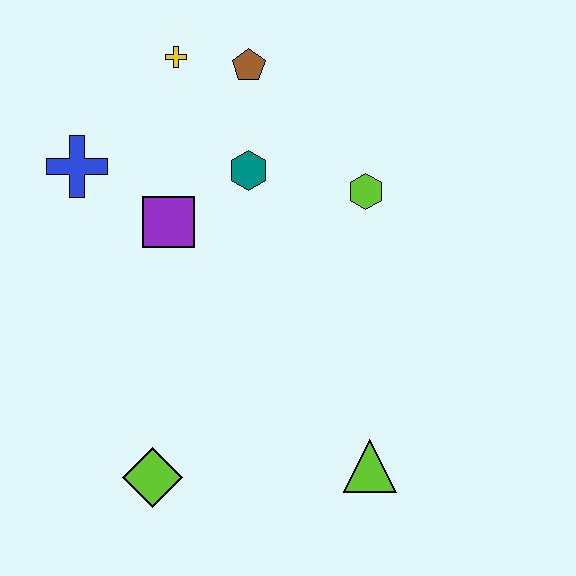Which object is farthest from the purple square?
The lime triangle is farthest from the purple square.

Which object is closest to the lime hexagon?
The teal hexagon is closest to the lime hexagon.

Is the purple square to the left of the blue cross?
No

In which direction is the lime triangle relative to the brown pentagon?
The lime triangle is below the brown pentagon.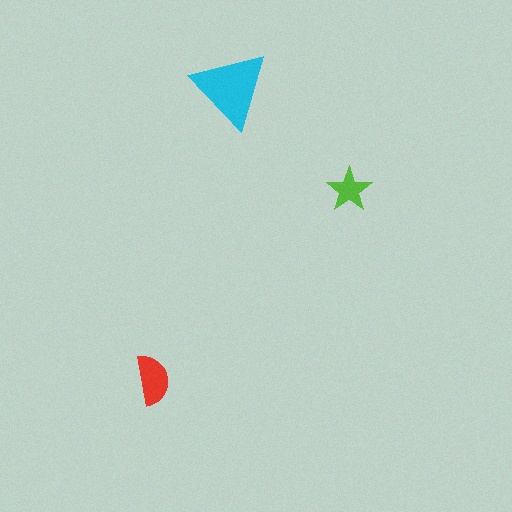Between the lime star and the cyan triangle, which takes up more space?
The cyan triangle.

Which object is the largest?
The cyan triangle.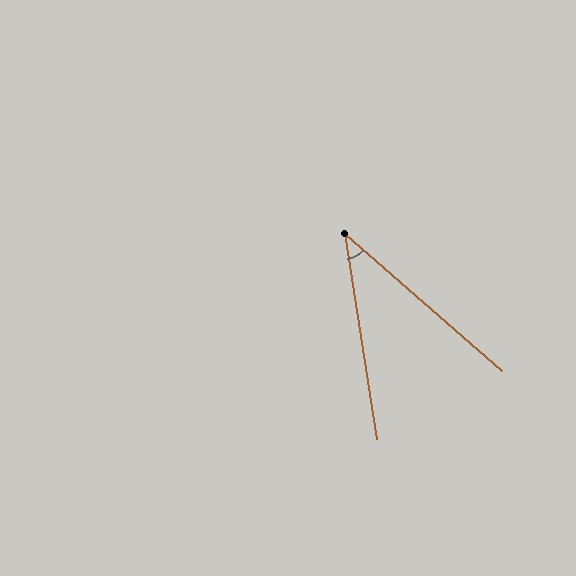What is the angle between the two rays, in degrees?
Approximately 40 degrees.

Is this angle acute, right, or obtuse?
It is acute.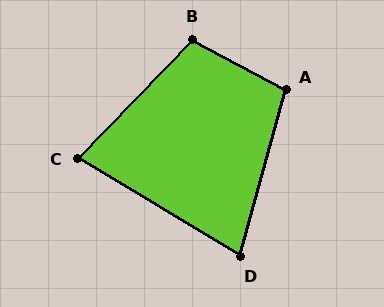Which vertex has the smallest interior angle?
D, at approximately 74 degrees.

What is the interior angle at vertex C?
Approximately 77 degrees (acute).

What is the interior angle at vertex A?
Approximately 103 degrees (obtuse).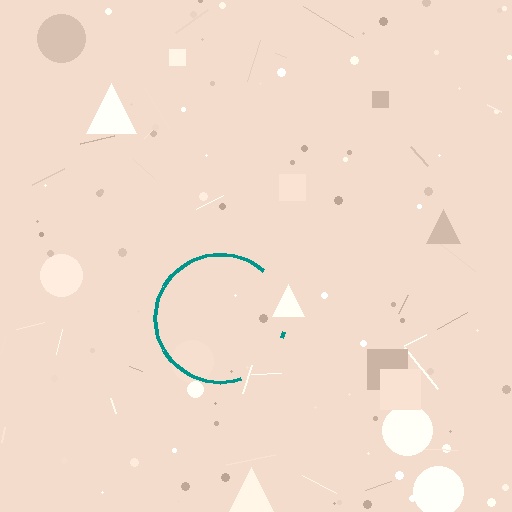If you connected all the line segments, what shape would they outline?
They would outline a circle.